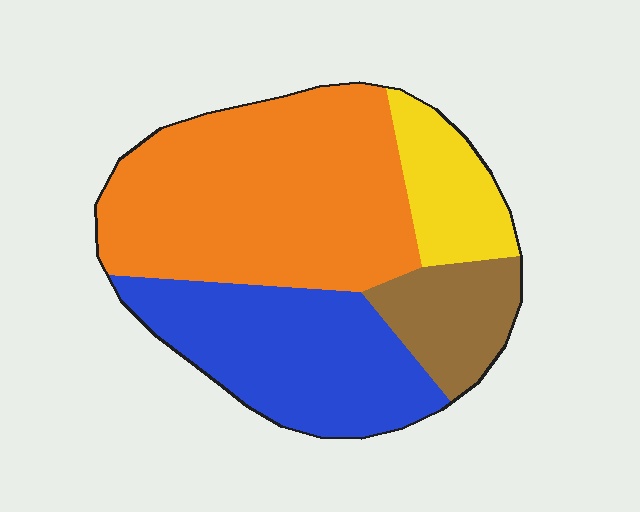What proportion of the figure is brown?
Brown covers roughly 10% of the figure.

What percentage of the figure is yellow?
Yellow covers 12% of the figure.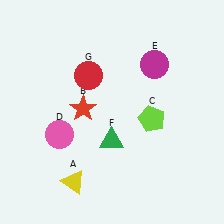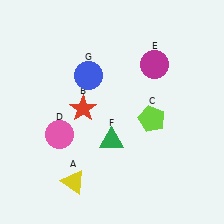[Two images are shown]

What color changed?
The circle (G) changed from red in Image 1 to blue in Image 2.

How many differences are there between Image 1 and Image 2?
There is 1 difference between the two images.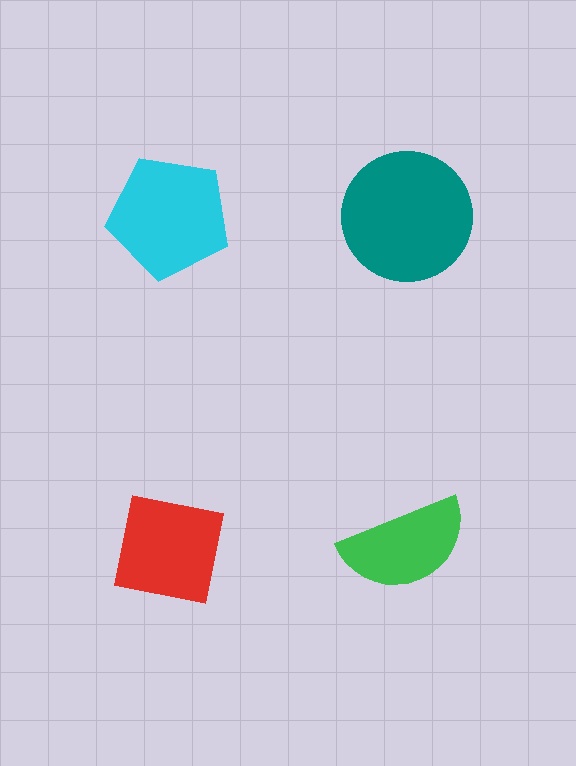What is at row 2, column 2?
A green semicircle.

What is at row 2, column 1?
A red square.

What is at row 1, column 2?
A teal circle.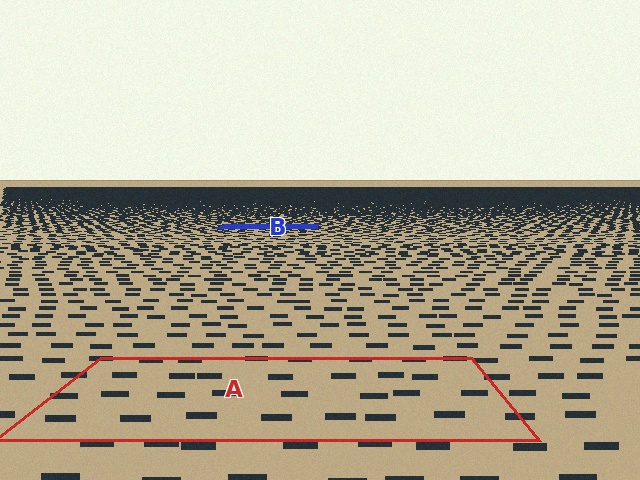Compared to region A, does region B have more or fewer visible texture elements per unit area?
Region B has more texture elements per unit area — they are packed more densely because it is farther away.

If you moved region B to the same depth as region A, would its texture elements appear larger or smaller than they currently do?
They would appear larger. At a closer depth, the same texture elements are projected at a bigger on-screen size.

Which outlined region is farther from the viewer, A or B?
Region B is farther from the viewer — the texture elements inside it appear smaller and more densely packed.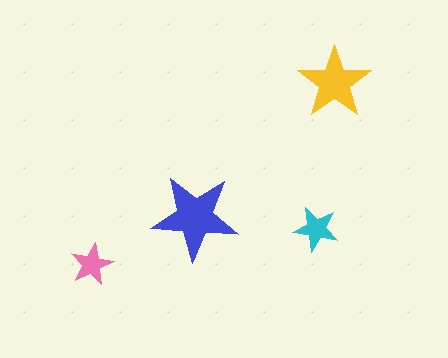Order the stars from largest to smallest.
the blue one, the yellow one, the cyan one, the pink one.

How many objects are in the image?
There are 4 objects in the image.